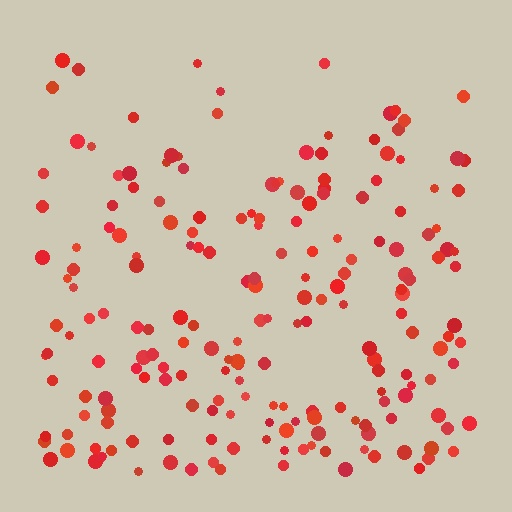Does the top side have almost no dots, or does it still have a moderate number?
Still a moderate number, just noticeably fewer than the bottom.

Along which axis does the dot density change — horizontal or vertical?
Vertical.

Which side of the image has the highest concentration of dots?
The bottom.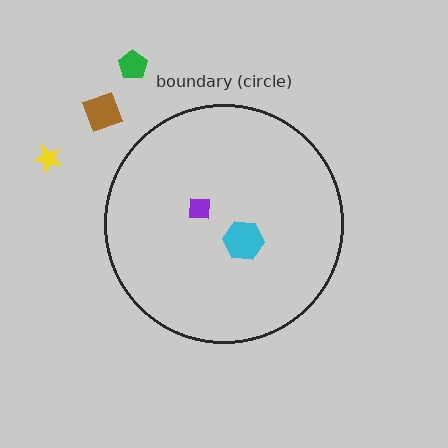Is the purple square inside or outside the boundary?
Inside.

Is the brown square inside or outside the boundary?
Outside.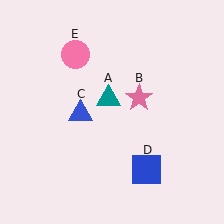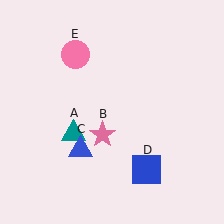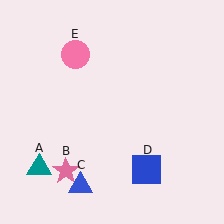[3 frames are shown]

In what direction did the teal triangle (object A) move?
The teal triangle (object A) moved down and to the left.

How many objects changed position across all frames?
3 objects changed position: teal triangle (object A), pink star (object B), blue triangle (object C).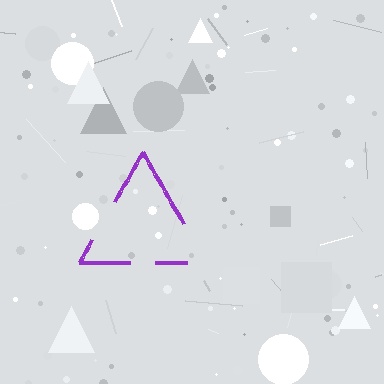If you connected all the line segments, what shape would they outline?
They would outline a triangle.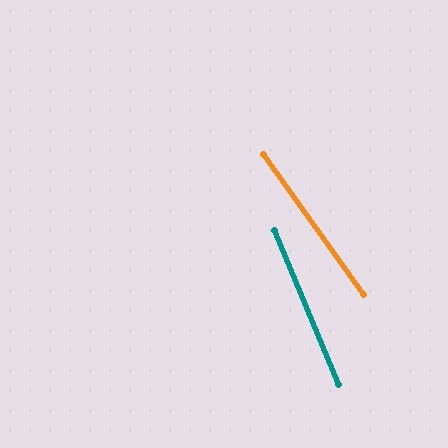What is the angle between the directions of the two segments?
Approximately 13 degrees.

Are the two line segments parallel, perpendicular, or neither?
Neither parallel nor perpendicular — they differ by about 13°.